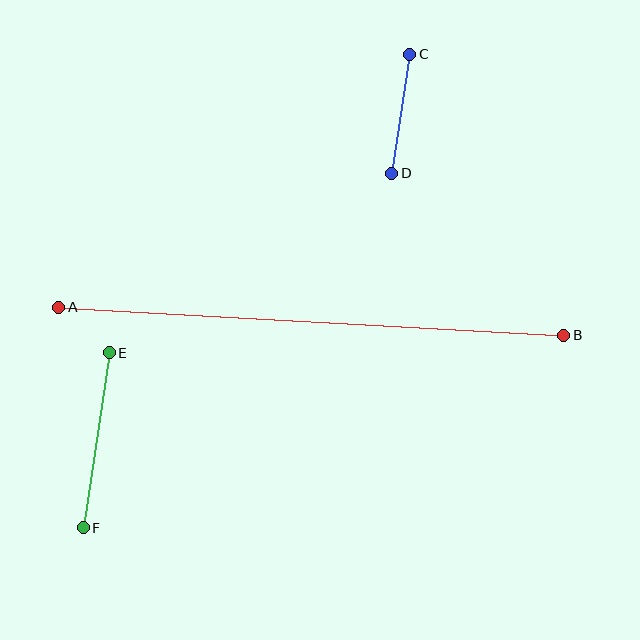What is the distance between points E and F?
The distance is approximately 177 pixels.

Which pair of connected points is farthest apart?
Points A and B are farthest apart.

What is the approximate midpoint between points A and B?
The midpoint is at approximately (311, 321) pixels.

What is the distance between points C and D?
The distance is approximately 120 pixels.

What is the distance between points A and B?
The distance is approximately 506 pixels.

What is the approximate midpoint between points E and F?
The midpoint is at approximately (96, 440) pixels.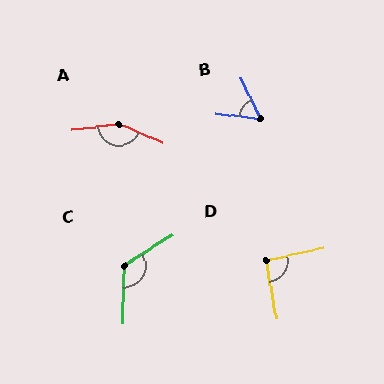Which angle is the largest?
A, at approximately 149 degrees.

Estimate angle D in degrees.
Approximately 91 degrees.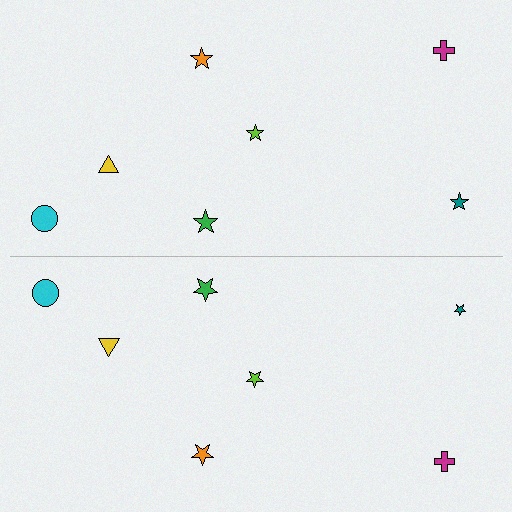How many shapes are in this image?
There are 14 shapes in this image.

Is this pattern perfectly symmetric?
No, the pattern is not perfectly symmetric. The teal star on the bottom side has a different size than its mirror counterpart.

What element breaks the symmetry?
The teal star on the bottom side has a different size than its mirror counterpart.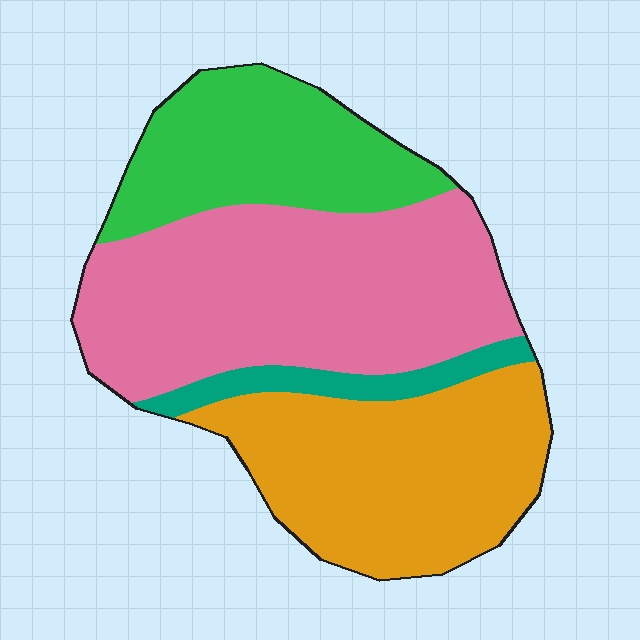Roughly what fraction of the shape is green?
Green covers 22% of the shape.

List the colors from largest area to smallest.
From largest to smallest: pink, orange, green, teal.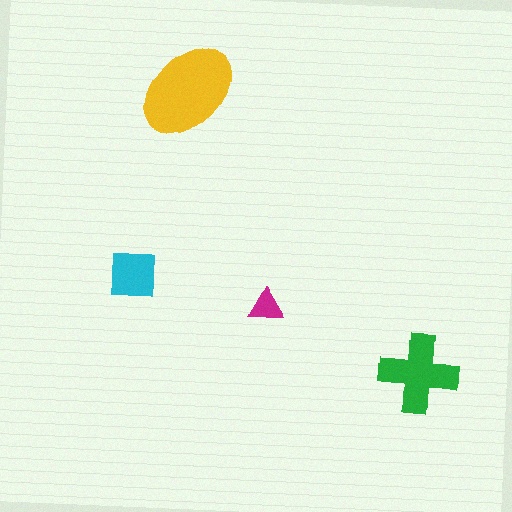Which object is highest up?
The yellow ellipse is topmost.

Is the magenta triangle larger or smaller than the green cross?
Smaller.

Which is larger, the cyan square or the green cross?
The green cross.